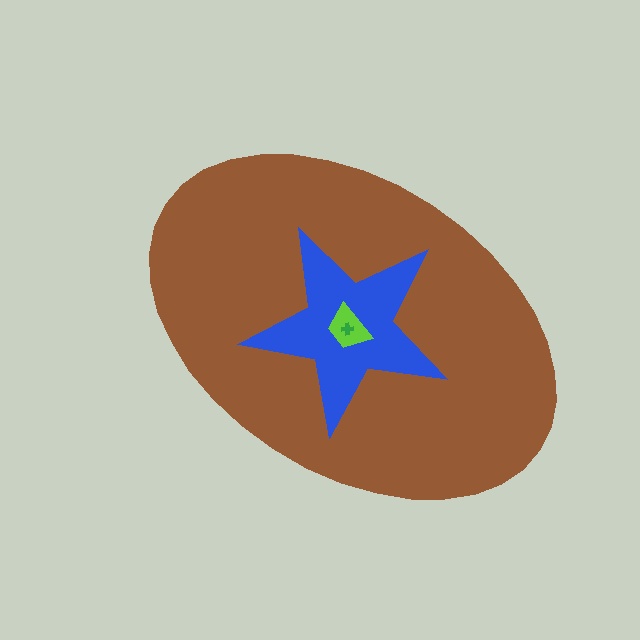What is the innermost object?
The green cross.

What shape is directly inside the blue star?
The lime trapezoid.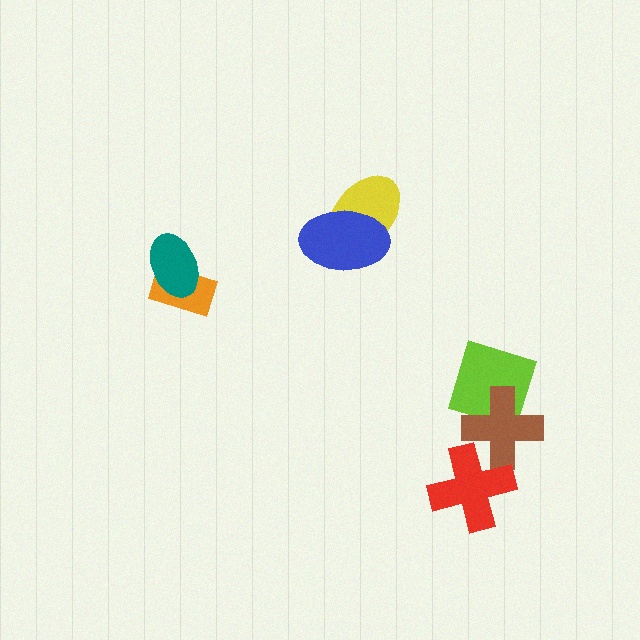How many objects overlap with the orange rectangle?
1 object overlaps with the orange rectangle.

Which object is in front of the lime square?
The brown cross is in front of the lime square.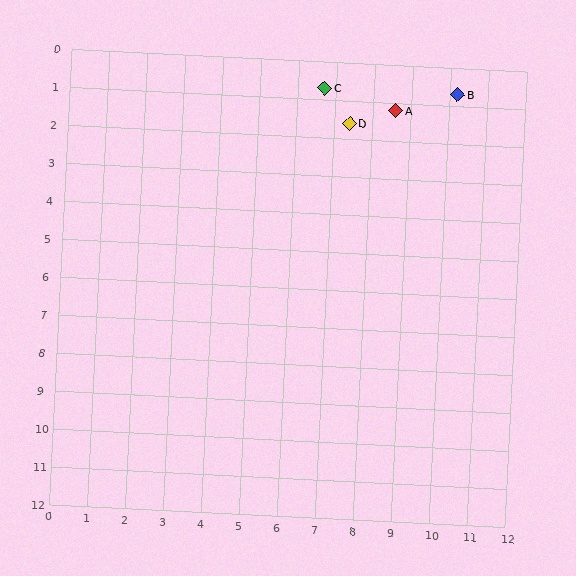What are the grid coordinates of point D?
Point D is at approximately (7.4, 1.6).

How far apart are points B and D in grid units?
Points B and D are about 2.9 grid units apart.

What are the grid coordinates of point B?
Point B is at approximately (10.2, 0.7).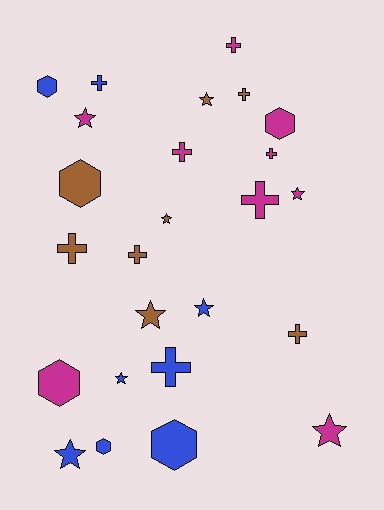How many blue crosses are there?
There are 2 blue crosses.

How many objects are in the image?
There are 25 objects.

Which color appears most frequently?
Magenta, with 9 objects.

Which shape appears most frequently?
Cross, with 10 objects.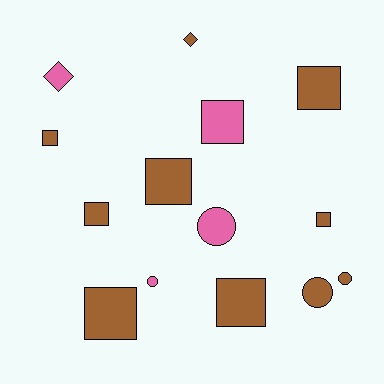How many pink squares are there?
There is 1 pink square.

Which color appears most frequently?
Brown, with 10 objects.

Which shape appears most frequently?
Square, with 8 objects.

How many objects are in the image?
There are 14 objects.